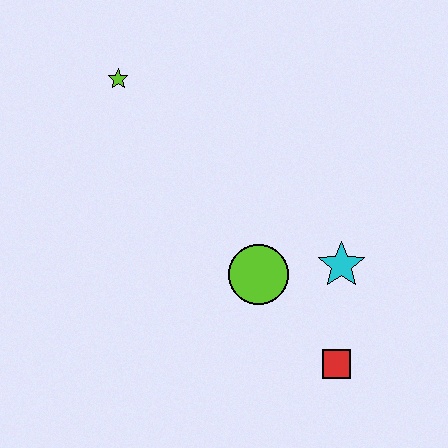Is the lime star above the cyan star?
Yes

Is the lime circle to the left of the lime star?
No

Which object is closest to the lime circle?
The cyan star is closest to the lime circle.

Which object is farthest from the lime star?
The red square is farthest from the lime star.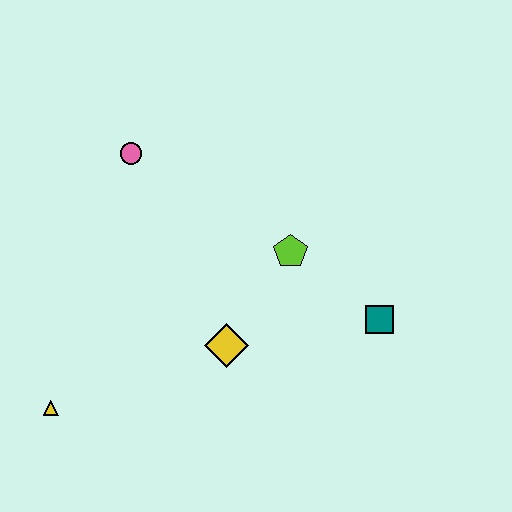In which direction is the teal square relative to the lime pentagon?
The teal square is to the right of the lime pentagon.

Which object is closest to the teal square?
The lime pentagon is closest to the teal square.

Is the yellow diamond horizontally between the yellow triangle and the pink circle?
No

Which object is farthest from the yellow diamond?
The pink circle is farthest from the yellow diamond.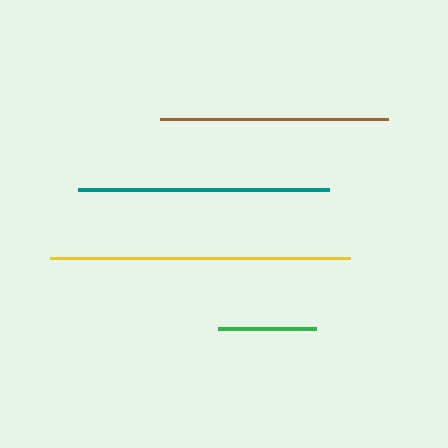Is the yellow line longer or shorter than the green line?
The yellow line is longer than the green line.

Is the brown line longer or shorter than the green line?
The brown line is longer than the green line.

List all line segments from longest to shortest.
From longest to shortest: yellow, teal, brown, green.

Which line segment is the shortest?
The green line is the shortest at approximately 98 pixels.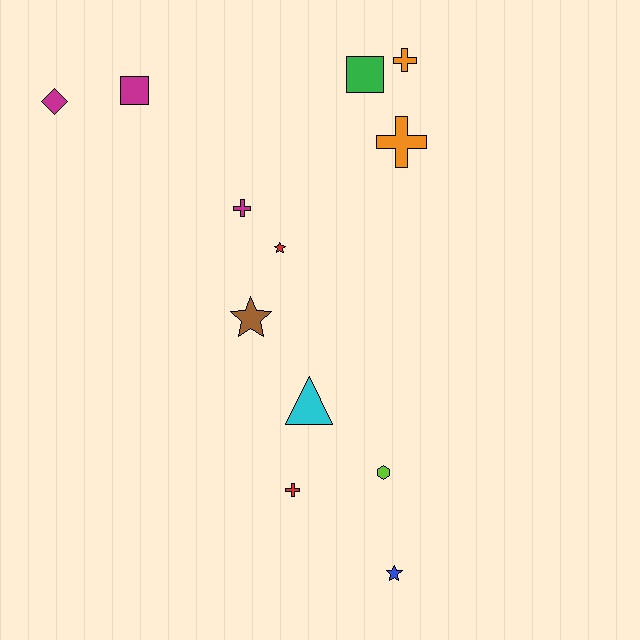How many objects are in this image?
There are 12 objects.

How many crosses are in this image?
There are 4 crosses.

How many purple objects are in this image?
There are no purple objects.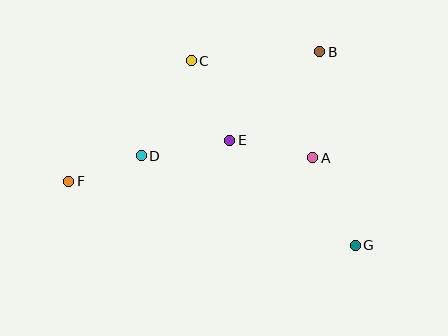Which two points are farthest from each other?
Points F and G are farthest from each other.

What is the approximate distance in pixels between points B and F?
The distance between B and F is approximately 282 pixels.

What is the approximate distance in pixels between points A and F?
The distance between A and F is approximately 245 pixels.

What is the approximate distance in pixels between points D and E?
The distance between D and E is approximately 90 pixels.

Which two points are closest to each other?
Points D and F are closest to each other.